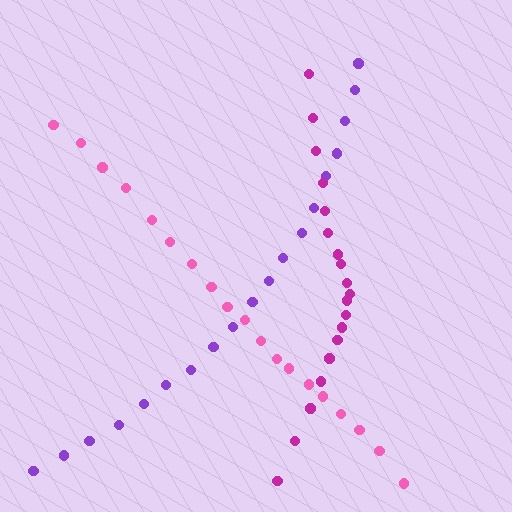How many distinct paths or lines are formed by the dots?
There are 3 distinct paths.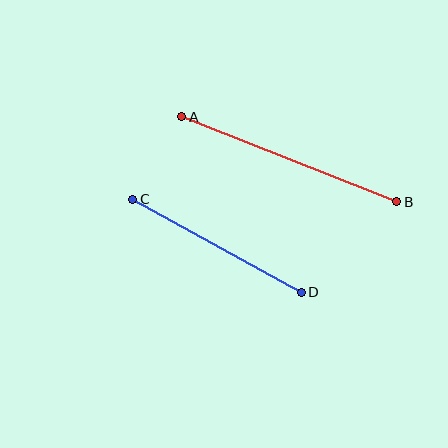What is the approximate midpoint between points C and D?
The midpoint is at approximately (217, 246) pixels.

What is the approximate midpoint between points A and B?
The midpoint is at approximately (289, 159) pixels.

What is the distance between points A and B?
The distance is approximately 231 pixels.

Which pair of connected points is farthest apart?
Points A and B are farthest apart.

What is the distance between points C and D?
The distance is approximately 192 pixels.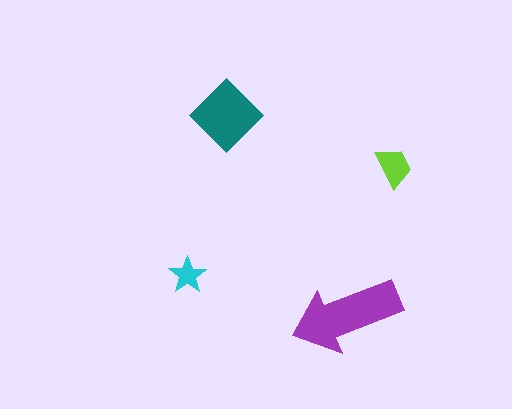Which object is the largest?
The purple arrow.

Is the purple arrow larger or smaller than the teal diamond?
Larger.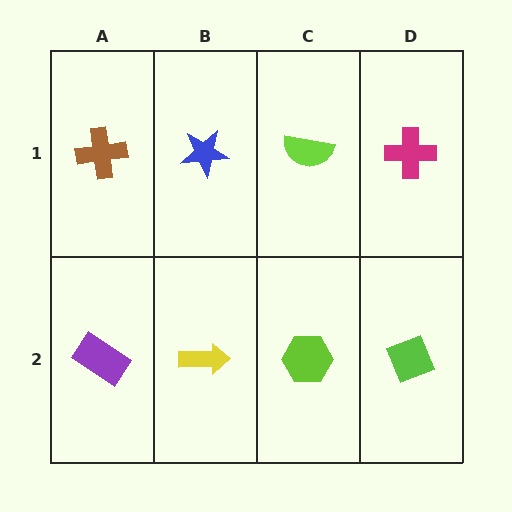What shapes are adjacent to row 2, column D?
A magenta cross (row 1, column D), a lime hexagon (row 2, column C).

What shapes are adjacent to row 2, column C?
A lime semicircle (row 1, column C), a yellow arrow (row 2, column B), a lime diamond (row 2, column D).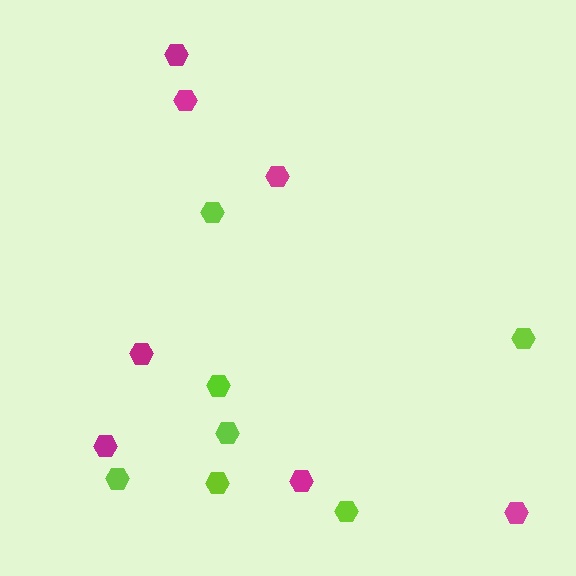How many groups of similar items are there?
There are 2 groups: one group of lime hexagons (7) and one group of magenta hexagons (7).